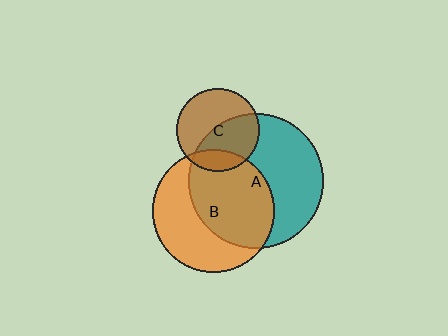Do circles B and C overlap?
Yes.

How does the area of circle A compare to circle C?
Approximately 2.6 times.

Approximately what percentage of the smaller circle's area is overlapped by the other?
Approximately 15%.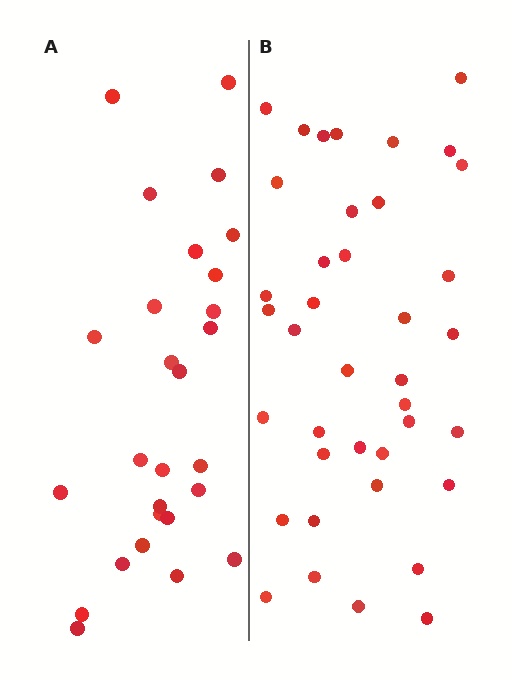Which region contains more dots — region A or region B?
Region B (the right region) has more dots.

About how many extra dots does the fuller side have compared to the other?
Region B has roughly 12 or so more dots than region A.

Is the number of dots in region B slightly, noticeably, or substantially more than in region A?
Region B has noticeably more, but not dramatically so. The ratio is roughly 1.4 to 1.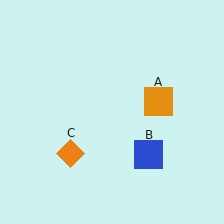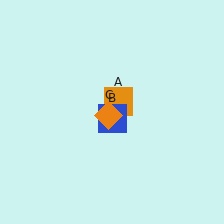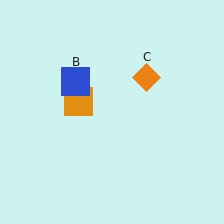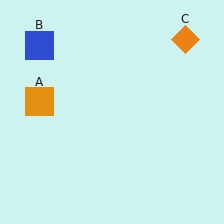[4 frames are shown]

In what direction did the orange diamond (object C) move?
The orange diamond (object C) moved up and to the right.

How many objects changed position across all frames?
3 objects changed position: orange square (object A), blue square (object B), orange diamond (object C).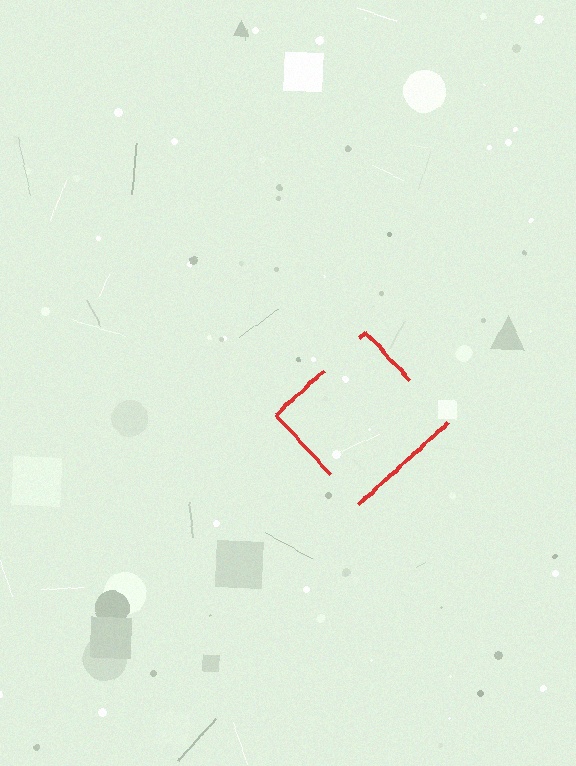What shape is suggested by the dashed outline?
The dashed outline suggests a diamond.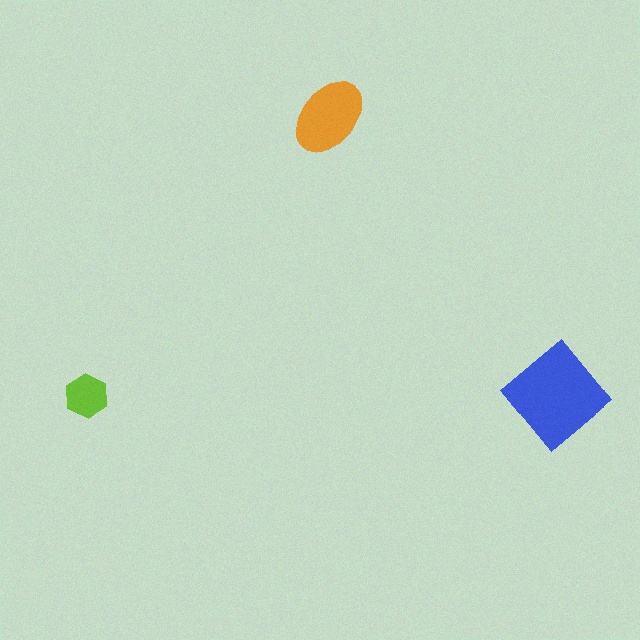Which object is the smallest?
The lime hexagon.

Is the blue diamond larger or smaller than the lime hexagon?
Larger.